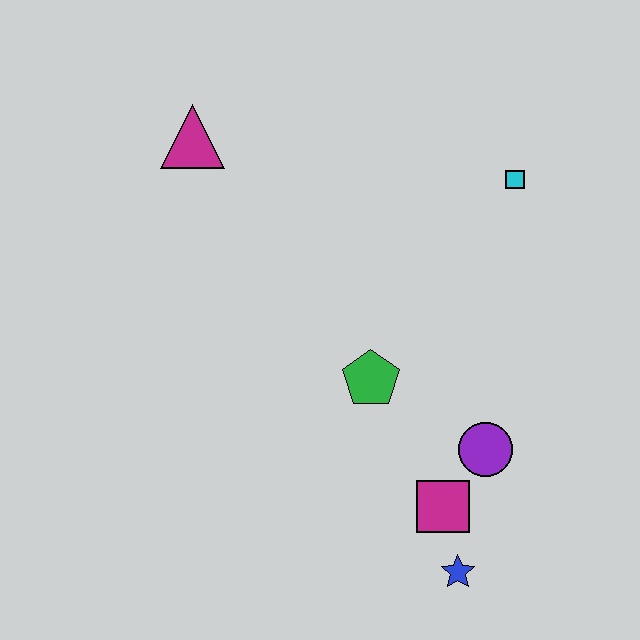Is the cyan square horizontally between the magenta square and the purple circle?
No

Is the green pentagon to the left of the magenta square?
Yes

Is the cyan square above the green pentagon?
Yes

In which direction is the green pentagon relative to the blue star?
The green pentagon is above the blue star.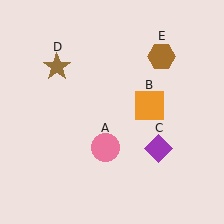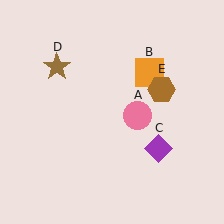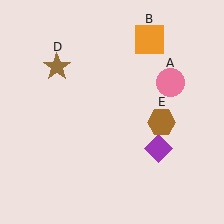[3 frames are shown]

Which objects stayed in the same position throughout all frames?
Purple diamond (object C) and brown star (object D) remained stationary.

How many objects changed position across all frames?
3 objects changed position: pink circle (object A), orange square (object B), brown hexagon (object E).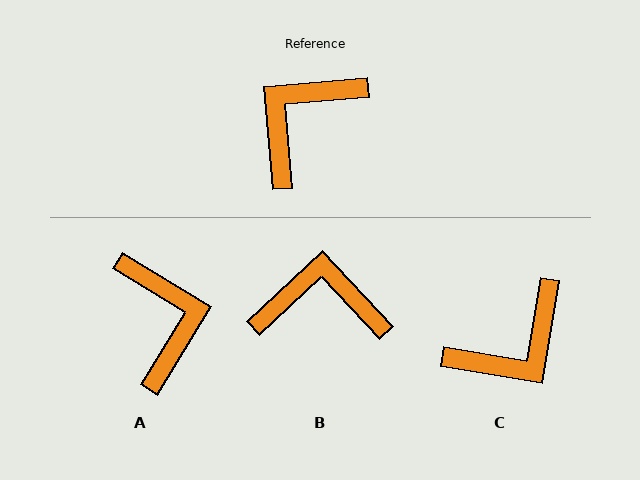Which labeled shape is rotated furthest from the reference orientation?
C, about 166 degrees away.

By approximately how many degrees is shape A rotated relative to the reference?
Approximately 126 degrees clockwise.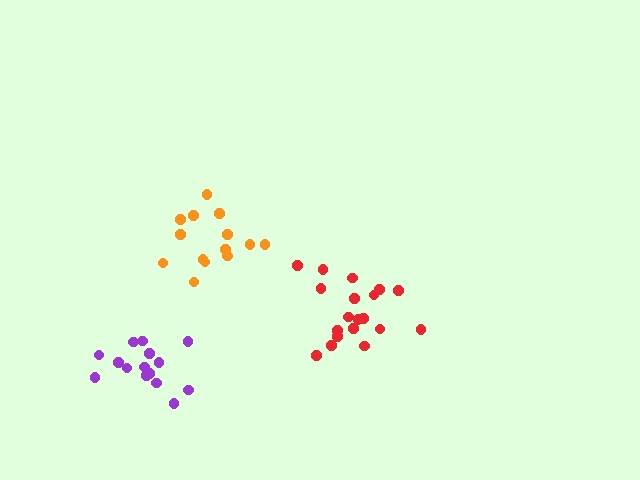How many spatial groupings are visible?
There are 3 spatial groupings.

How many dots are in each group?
Group 1: 19 dots, Group 2: 15 dots, Group 3: 14 dots (48 total).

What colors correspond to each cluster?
The clusters are colored: red, purple, orange.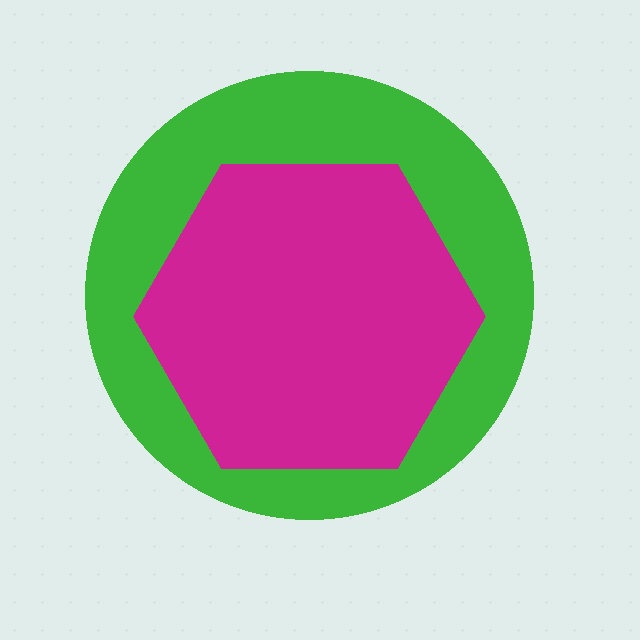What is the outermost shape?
The green circle.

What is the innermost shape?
The magenta hexagon.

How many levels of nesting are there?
2.